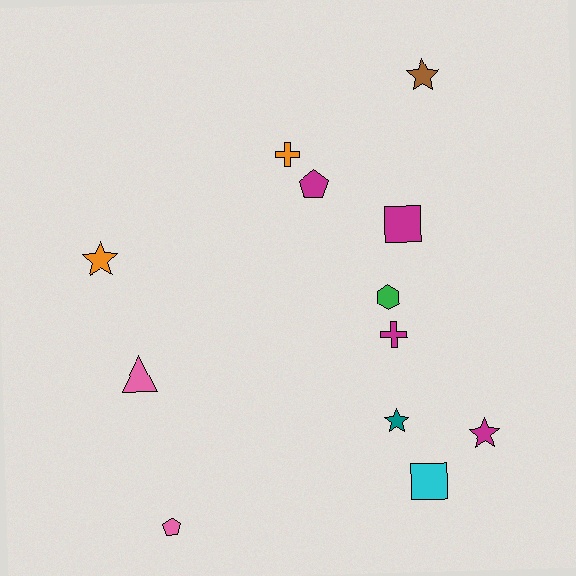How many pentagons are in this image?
There are 2 pentagons.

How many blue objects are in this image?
There are no blue objects.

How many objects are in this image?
There are 12 objects.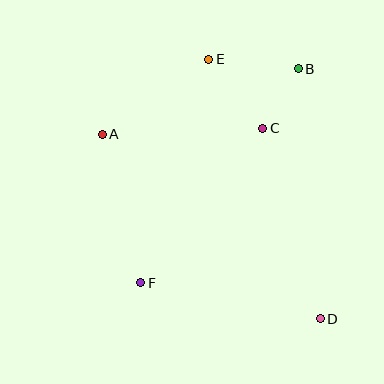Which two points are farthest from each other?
Points A and D are farthest from each other.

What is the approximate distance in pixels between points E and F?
The distance between E and F is approximately 234 pixels.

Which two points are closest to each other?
Points B and C are closest to each other.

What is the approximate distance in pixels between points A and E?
The distance between A and E is approximately 130 pixels.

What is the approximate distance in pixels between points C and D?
The distance between C and D is approximately 199 pixels.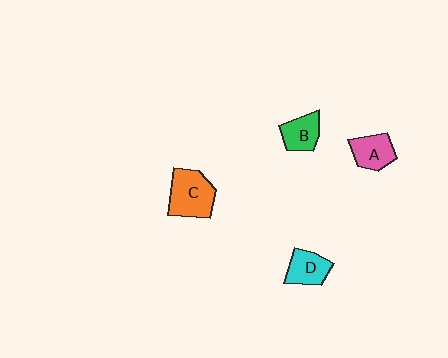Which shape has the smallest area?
Shape B (green).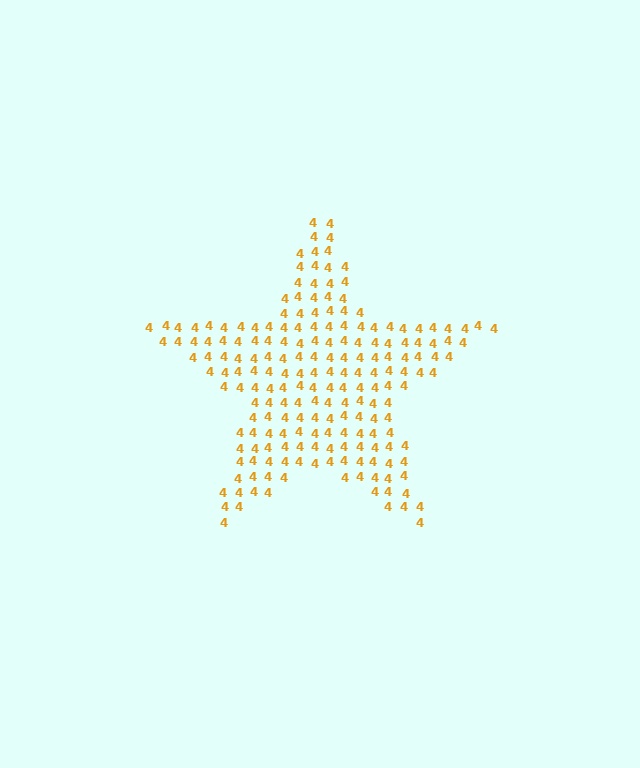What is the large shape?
The large shape is a star.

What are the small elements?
The small elements are digit 4's.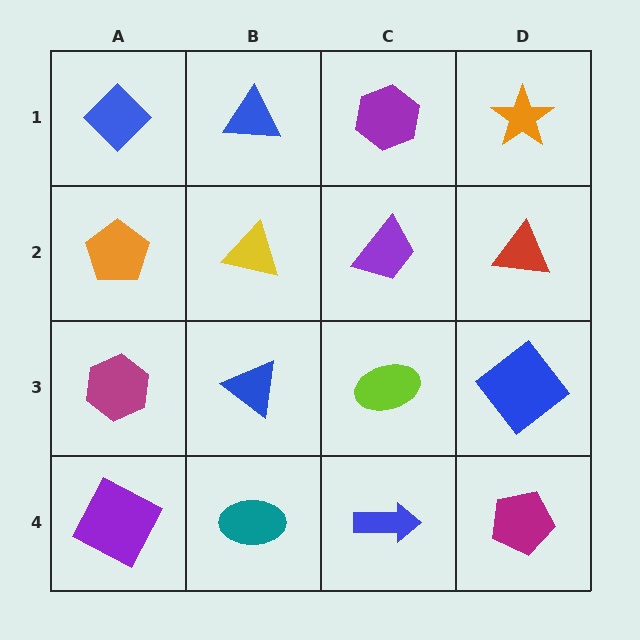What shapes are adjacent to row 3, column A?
An orange pentagon (row 2, column A), a purple square (row 4, column A), a blue triangle (row 3, column B).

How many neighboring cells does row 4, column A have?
2.